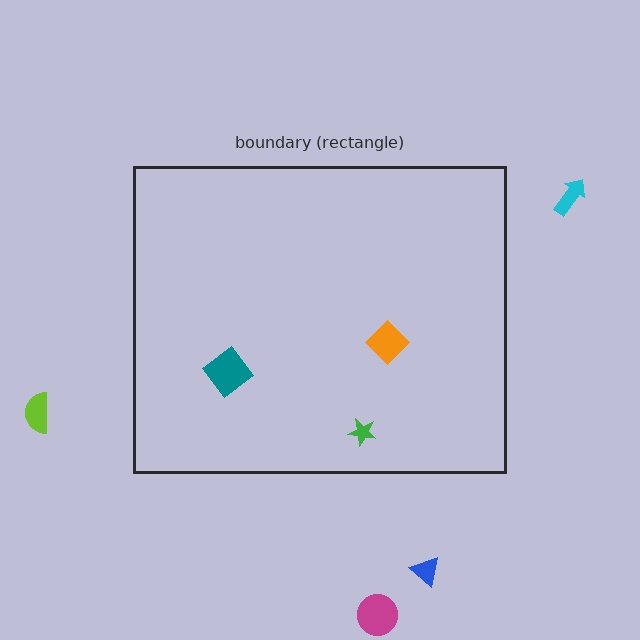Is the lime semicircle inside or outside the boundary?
Outside.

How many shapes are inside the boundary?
3 inside, 4 outside.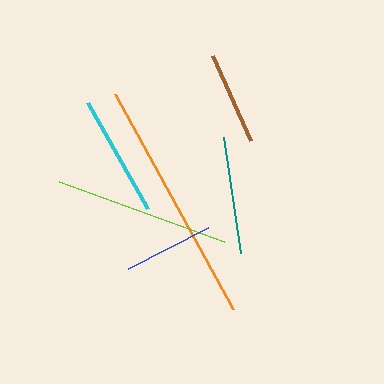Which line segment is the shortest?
The blue line is the shortest at approximately 91 pixels.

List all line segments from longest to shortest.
From longest to shortest: orange, lime, cyan, teal, brown, blue.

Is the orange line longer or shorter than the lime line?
The orange line is longer than the lime line.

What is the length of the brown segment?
The brown segment is approximately 93 pixels long.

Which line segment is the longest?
The orange line is the longest at approximately 245 pixels.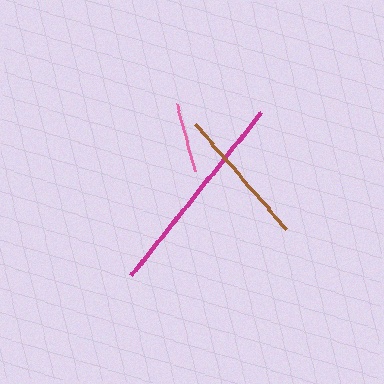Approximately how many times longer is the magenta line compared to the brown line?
The magenta line is approximately 1.5 times the length of the brown line.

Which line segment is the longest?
The magenta line is the longest at approximately 209 pixels.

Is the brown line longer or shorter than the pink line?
The brown line is longer than the pink line.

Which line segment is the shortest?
The pink line is the shortest at approximately 70 pixels.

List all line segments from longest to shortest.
From longest to shortest: magenta, brown, pink.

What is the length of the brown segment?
The brown segment is approximately 139 pixels long.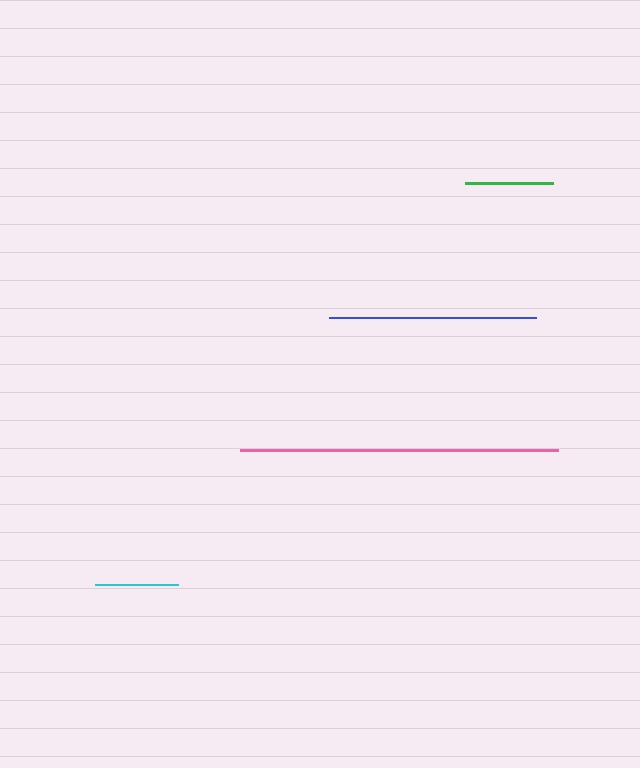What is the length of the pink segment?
The pink segment is approximately 318 pixels long.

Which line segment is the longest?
The pink line is the longest at approximately 318 pixels.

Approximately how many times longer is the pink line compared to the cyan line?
The pink line is approximately 3.8 times the length of the cyan line.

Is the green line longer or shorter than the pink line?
The pink line is longer than the green line.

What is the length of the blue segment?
The blue segment is approximately 207 pixels long.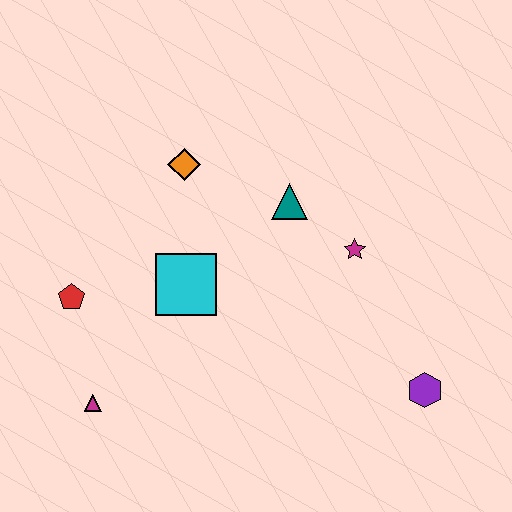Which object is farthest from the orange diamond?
The purple hexagon is farthest from the orange diamond.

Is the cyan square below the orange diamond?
Yes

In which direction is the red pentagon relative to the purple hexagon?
The red pentagon is to the left of the purple hexagon.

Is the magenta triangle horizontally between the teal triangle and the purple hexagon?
No